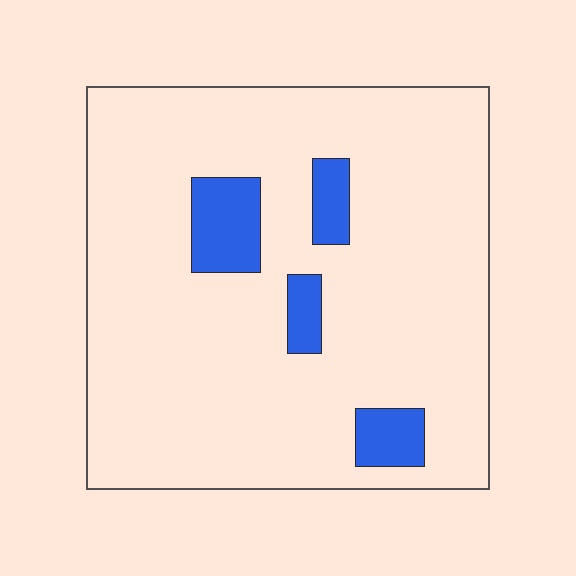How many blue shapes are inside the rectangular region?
4.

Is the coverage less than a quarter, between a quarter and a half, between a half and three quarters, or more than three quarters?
Less than a quarter.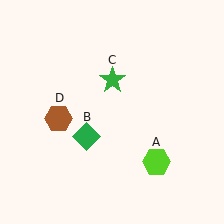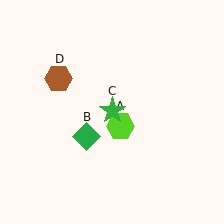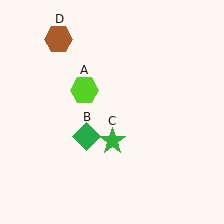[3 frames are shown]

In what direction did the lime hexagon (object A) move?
The lime hexagon (object A) moved up and to the left.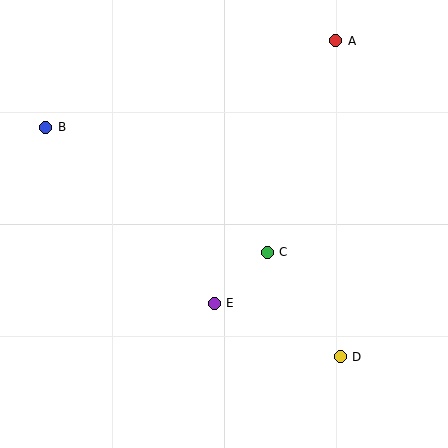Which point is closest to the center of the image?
Point C at (267, 252) is closest to the center.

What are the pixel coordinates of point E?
Point E is at (214, 303).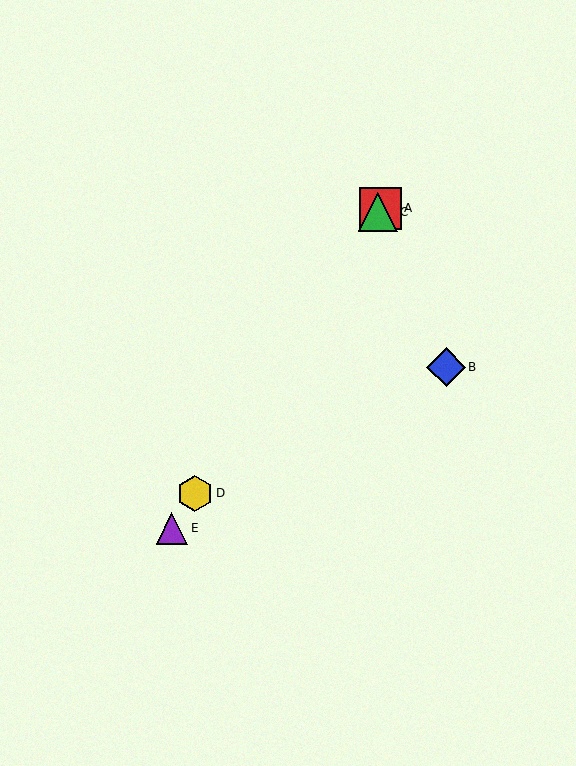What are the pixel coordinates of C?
Object C is at (378, 212).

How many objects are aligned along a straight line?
4 objects (A, C, D, E) are aligned along a straight line.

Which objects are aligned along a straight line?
Objects A, C, D, E are aligned along a straight line.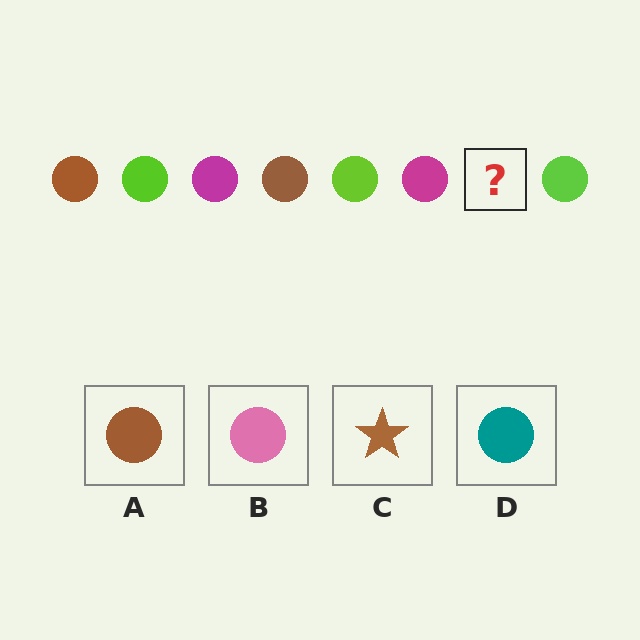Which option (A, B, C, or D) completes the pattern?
A.